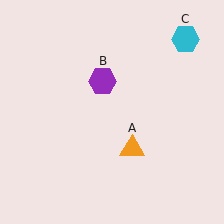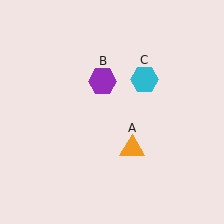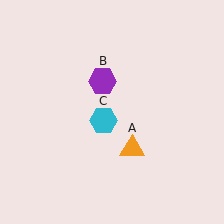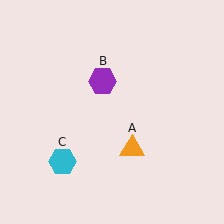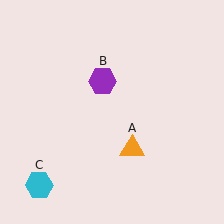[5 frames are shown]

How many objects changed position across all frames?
1 object changed position: cyan hexagon (object C).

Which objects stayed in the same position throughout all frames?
Orange triangle (object A) and purple hexagon (object B) remained stationary.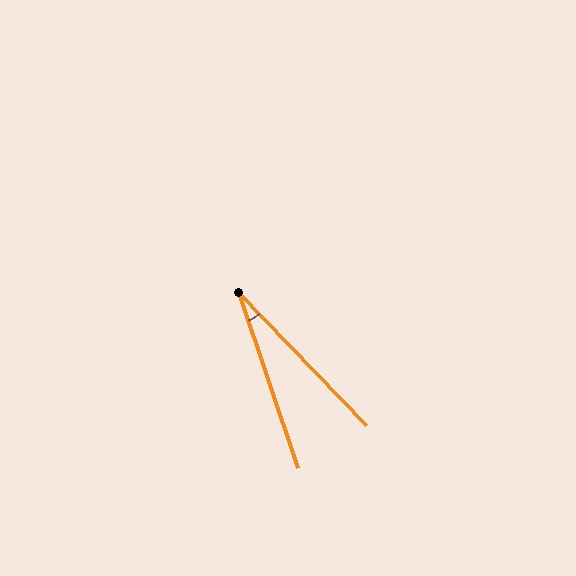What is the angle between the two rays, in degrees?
Approximately 25 degrees.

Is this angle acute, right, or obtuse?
It is acute.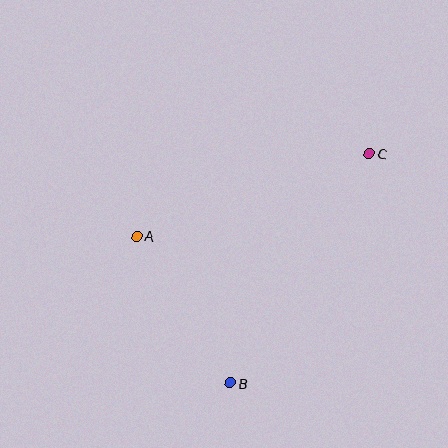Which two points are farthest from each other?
Points B and C are farthest from each other.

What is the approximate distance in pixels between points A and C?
The distance between A and C is approximately 247 pixels.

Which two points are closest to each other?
Points A and B are closest to each other.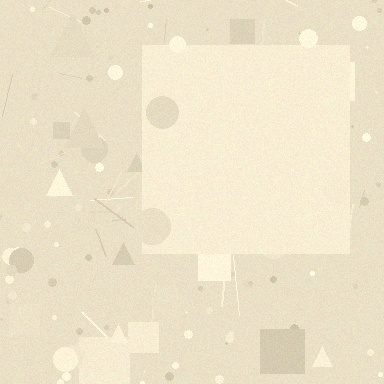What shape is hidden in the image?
A square is hidden in the image.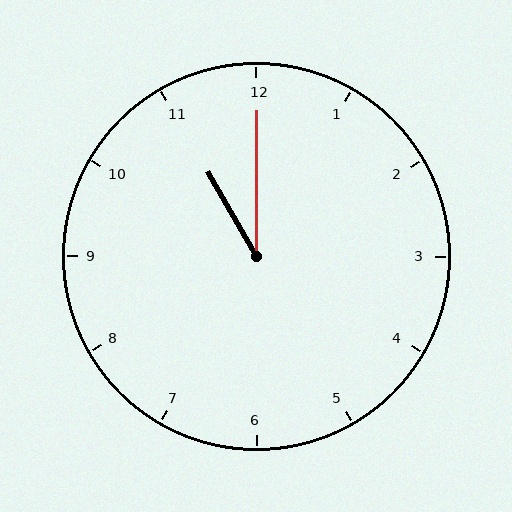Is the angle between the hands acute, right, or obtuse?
It is acute.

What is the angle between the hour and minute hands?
Approximately 30 degrees.